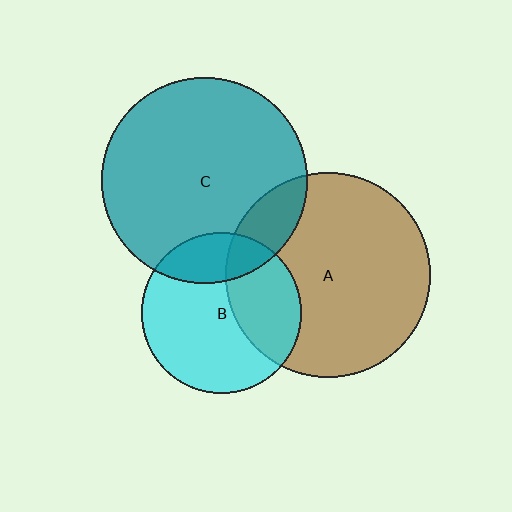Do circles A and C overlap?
Yes.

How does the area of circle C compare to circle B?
Approximately 1.7 times.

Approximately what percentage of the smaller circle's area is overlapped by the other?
Approximately 15%.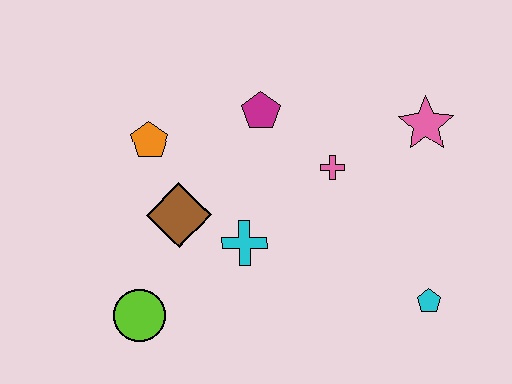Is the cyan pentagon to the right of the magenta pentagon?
Yes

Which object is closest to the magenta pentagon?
The pink cross is closest to the magenta pentagon.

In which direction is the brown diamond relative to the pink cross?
The brown diamond is to the left of the pink cross.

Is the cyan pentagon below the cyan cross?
Yes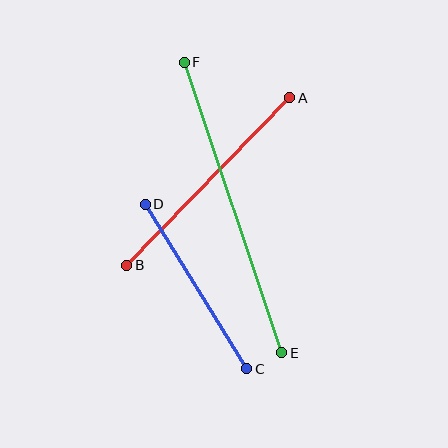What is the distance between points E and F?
The distance is approximately 306 pixels.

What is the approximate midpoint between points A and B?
The midpoint is at approximately (208, 182) pixels.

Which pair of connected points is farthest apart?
Points E and F are farthest apart.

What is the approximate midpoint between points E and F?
The midpoint is at approximately (233, 208) pixels.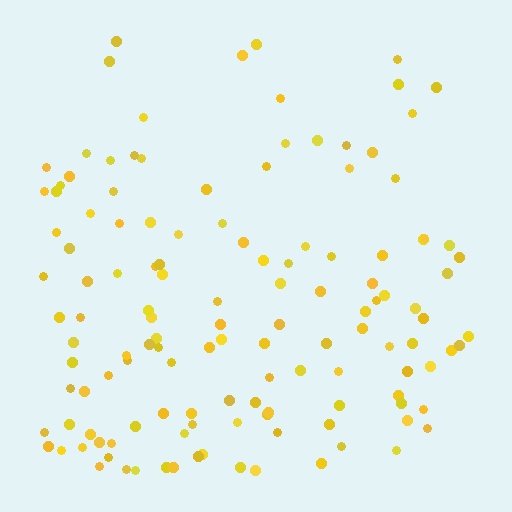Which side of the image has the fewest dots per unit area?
The top.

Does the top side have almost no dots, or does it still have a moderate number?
Still a moderate number, just noticeably fewer than the bottom.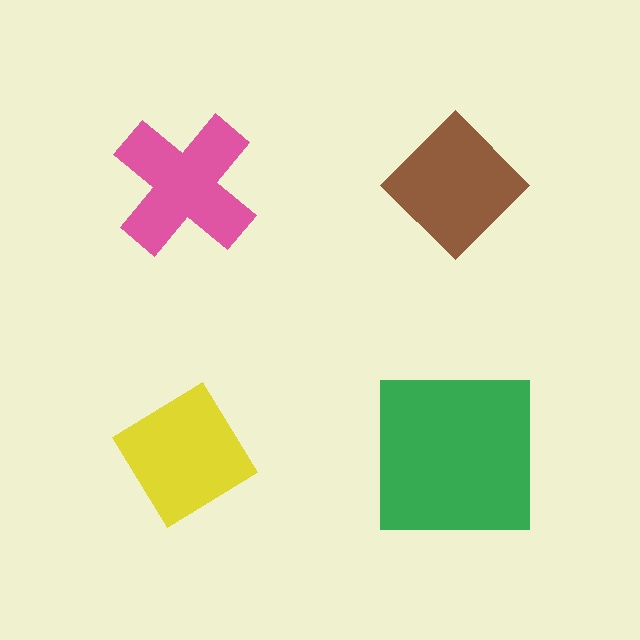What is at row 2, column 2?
A green square.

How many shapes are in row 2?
2 shapes.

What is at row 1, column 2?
A brown diamond.